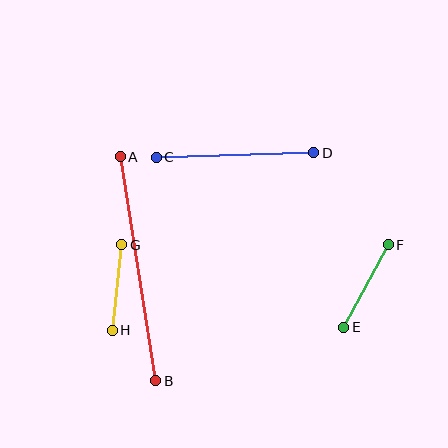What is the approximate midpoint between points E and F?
The midpoint is at approximately (366, 286) pixels.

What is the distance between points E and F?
The distance is approximately 94 pixels.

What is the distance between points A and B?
The distance is approximately 227 pixels.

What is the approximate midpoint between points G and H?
The midpoint is at approximately (117, 288) pixels.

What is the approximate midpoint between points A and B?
The midpoint is at approximately (138, 269) pixels.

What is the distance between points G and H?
The distance is approximately 86 pixels.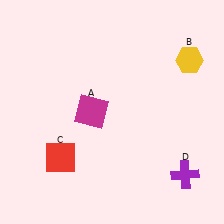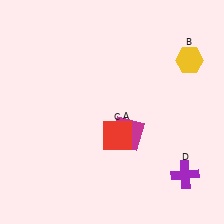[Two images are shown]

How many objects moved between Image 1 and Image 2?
2 objects moved between the two images.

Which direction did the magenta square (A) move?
The magenta square (A) moved right.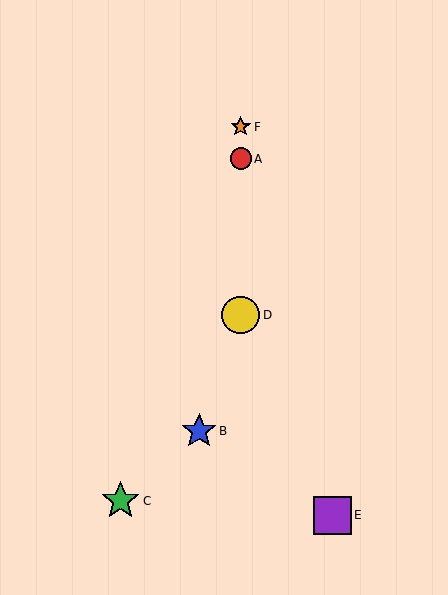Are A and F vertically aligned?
Yes, both are at x≈241.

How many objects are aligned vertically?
3 objects (A, D, F) are aligned vertically.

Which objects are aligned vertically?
Objects A, D, F are aligned vertically.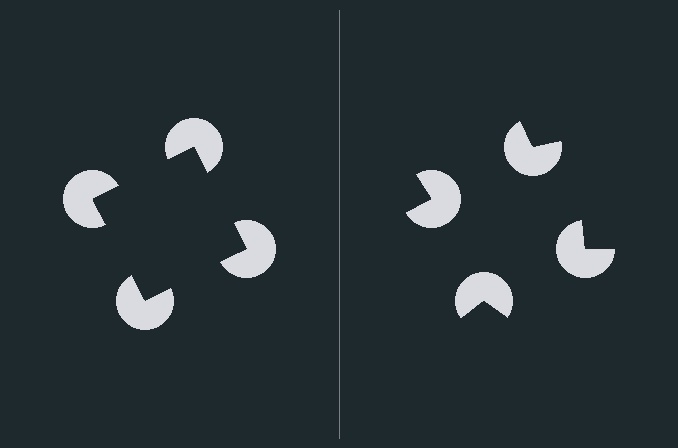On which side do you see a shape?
An illusory square appears on the left side. On the right side the wedge cuts are rotated, so no coherent shape forms.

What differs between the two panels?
The pac-man discs are positioned identically on both sides; only the wedge orientations differ. On the left they align to a square; on the right they are misaligned.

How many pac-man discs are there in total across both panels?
8 — 4 on each side.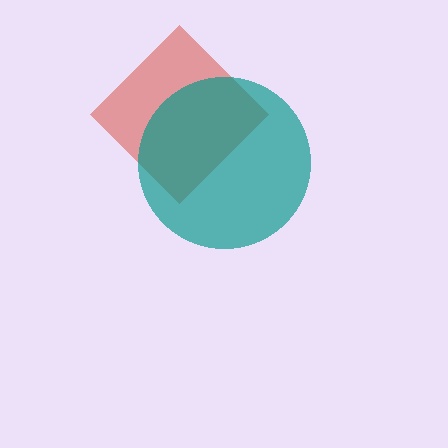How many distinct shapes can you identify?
There are 2 distinct shapes: a red diamond, a teal circle.